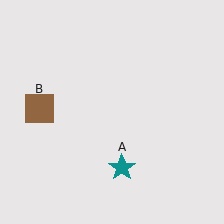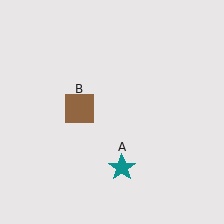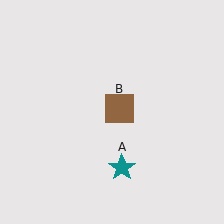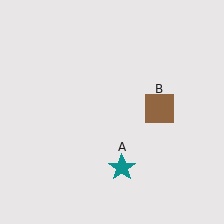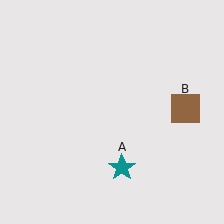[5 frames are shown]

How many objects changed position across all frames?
1 object changed position: brown square (object B).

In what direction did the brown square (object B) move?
The brown square (object B) moved right.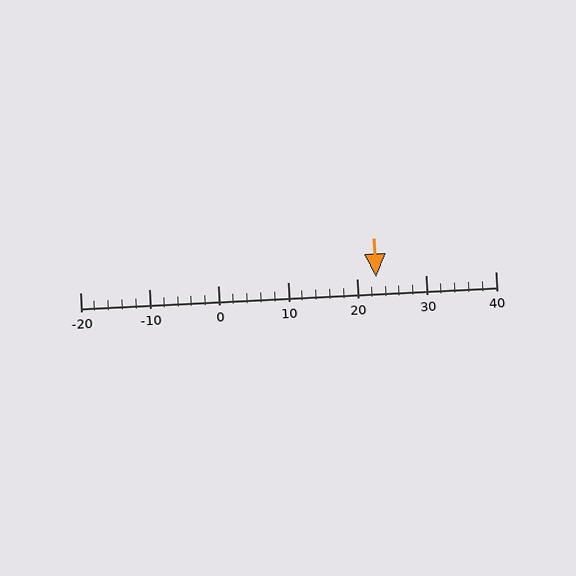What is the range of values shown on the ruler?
The ruler shows values from -20 to 40.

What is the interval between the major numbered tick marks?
The major tick marks are spaced 10 units apart.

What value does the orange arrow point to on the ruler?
The orange arrow points to approximately 23.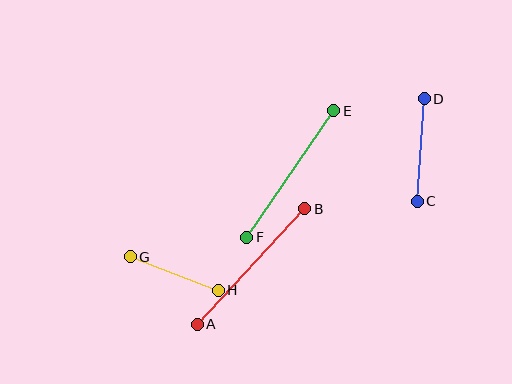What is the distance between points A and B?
The distance is approximately 158 pixels.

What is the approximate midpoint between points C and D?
The midpoint is at approximately (421, 150) pixels.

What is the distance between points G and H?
The distance is approximately 94 pixels.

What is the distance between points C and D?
The distance is approximately 103 pixels.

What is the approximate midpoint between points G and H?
The midpoint is at approximately (174, 274) pixels.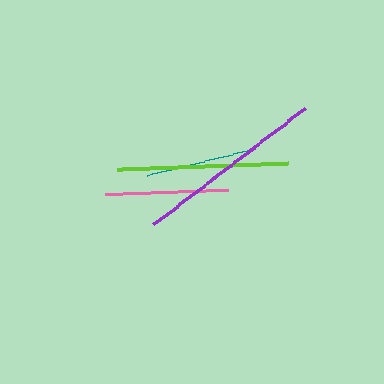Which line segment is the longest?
The purple line is the longest at approximately 191 pixels.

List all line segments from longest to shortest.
From longest to shortest: purple, lime, pink, teal.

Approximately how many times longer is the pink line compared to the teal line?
The pink line is approximately 1.2 times the length of the teal line.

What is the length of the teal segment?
The teal segment is approximately 102 pixels long.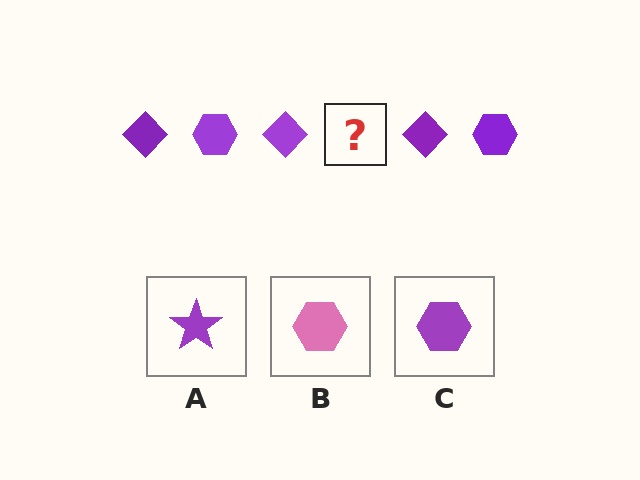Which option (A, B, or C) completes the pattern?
C.